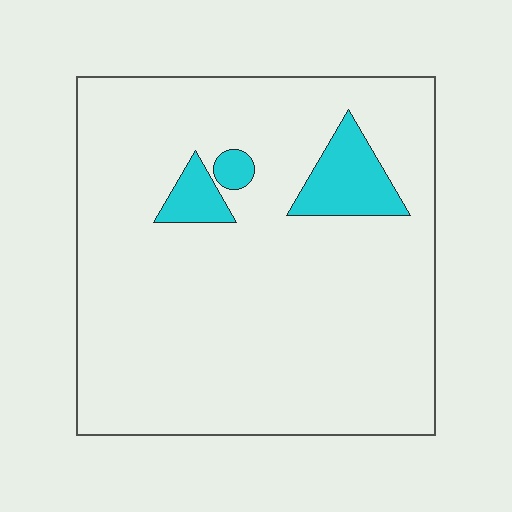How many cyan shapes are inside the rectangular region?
3.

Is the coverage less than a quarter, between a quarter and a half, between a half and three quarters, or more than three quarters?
Less than a quarter.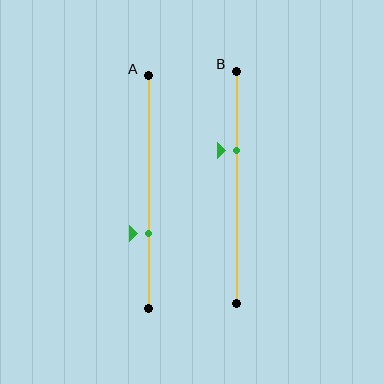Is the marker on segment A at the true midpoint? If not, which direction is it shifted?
No, the marker on segment A is shifted downward by about 18% of the segment length.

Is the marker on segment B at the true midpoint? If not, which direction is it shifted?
No, the marker on segment B is shifted upward by about 16% of the segment length.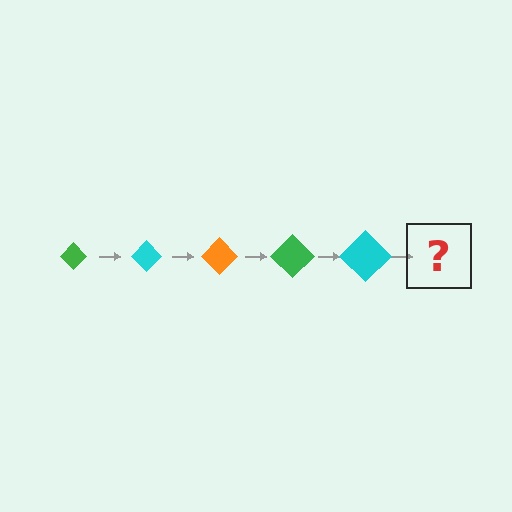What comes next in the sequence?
The next element should be an orange diamond, larger than the previous one.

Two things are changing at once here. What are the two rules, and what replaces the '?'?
The two rules are that the diamond grows larger each step and the color cycles through green, cyan, and orange. The '?' should be an orange diamond, larger than the previous one.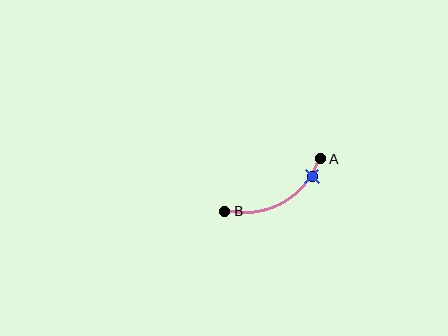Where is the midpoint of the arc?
The arc midpoint is the point on the curve farthest from the straight line joining A and B. It sits below that line.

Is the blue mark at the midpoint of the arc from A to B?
No. The blue mark lies on the arc but is closer to endpoint A. The arc midpoint would be at the point on the curve equidistant along the arc from both A and B.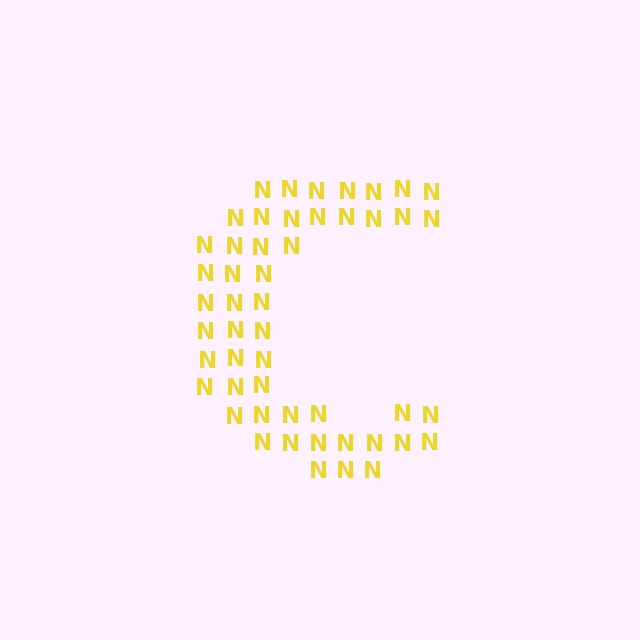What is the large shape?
The large shape is the letter C.